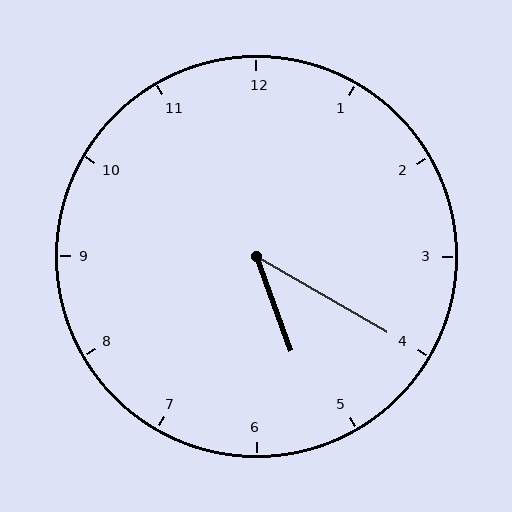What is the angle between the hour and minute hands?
Approximately 40 degrees.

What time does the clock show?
5:20.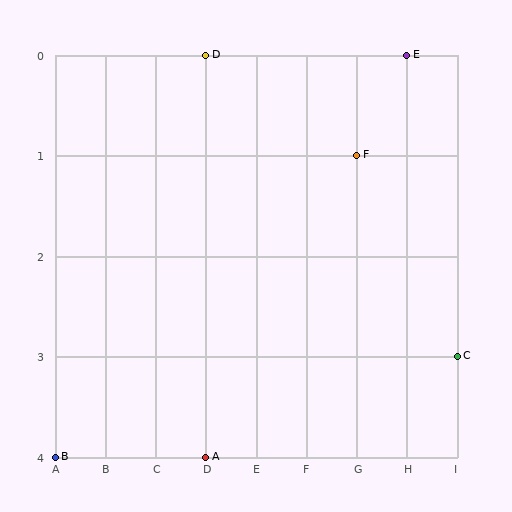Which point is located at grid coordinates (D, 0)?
Point D is at (D, 0).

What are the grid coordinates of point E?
Point E is at grid coordinates (H, 0).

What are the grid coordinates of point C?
Point C is at grid coordinates (I, 3).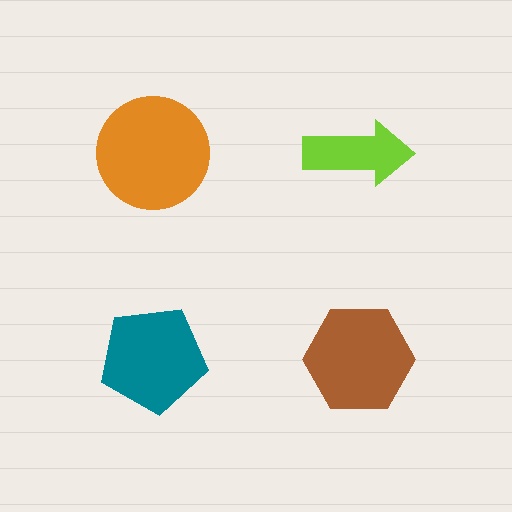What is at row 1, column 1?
An orange circle.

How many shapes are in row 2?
2 shapes.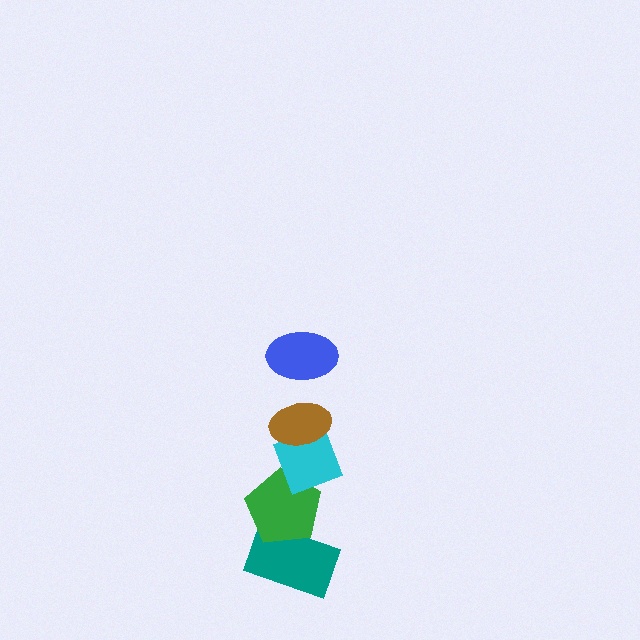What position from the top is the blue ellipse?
The blue ellipse is 1st from the top.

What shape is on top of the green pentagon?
The cyan diamond is on top of the green pentagon.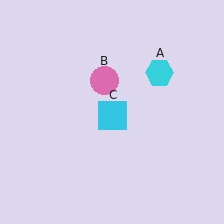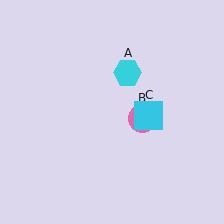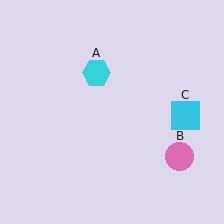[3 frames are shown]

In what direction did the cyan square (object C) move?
The cyan square (object C) moved right.